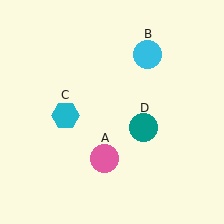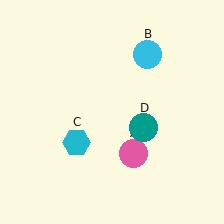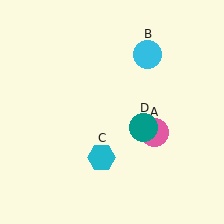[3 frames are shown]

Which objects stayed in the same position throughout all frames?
Cyan circle (object B) and teal circle (object D) remained stationary.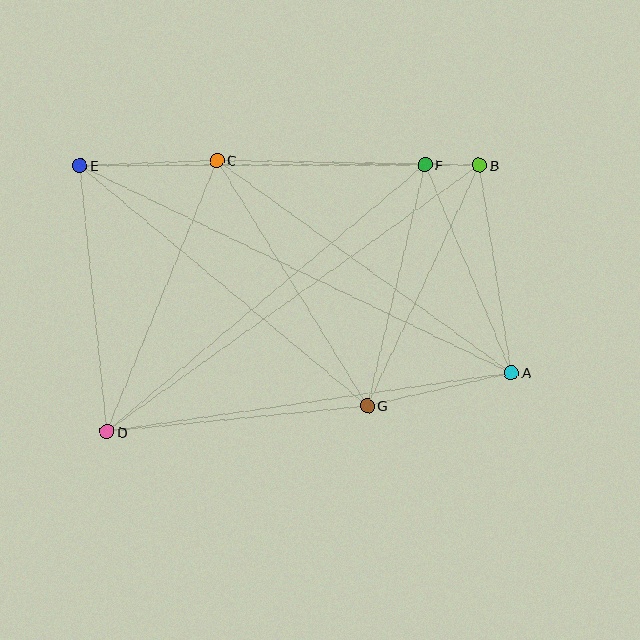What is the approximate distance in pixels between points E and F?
The distance between E and F is approximately 345 pixels.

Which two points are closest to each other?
Points B and F are closest to each other.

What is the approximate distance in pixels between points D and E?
The distance between D and E is approximately 268 pixels.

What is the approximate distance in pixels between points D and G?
The distance between D and G is approximately 261 pixels.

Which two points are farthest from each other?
Points A and E are farthest from each other.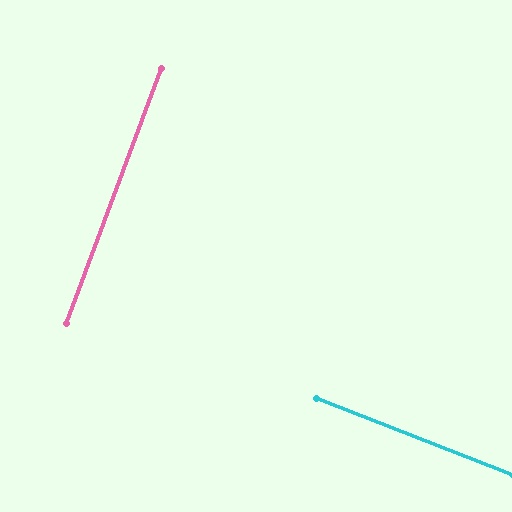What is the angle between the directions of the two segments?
Approximately 89 degrees.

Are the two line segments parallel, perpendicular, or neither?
Perpendicular — they meet at approximately 89°.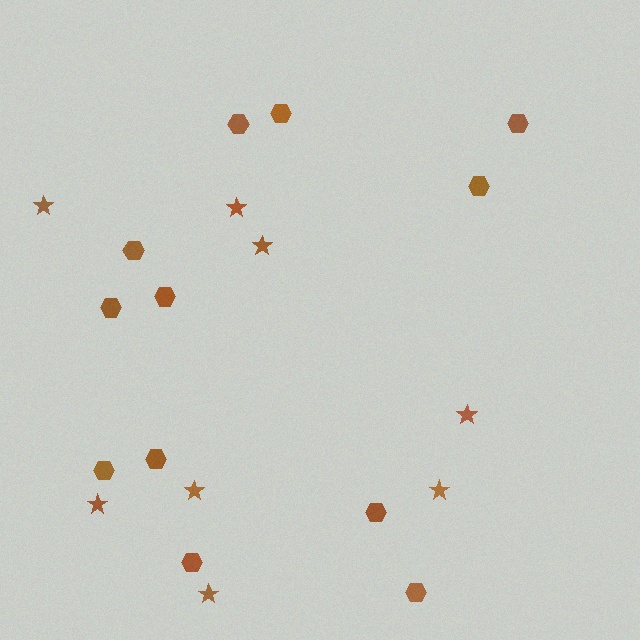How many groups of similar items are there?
There are 2 groups: one group of hexagons (12) and one group of stars (8).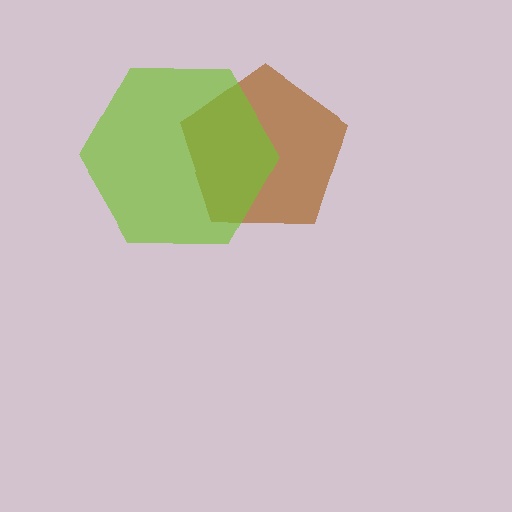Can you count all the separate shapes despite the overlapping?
Yes, there are 2 separate shapes.